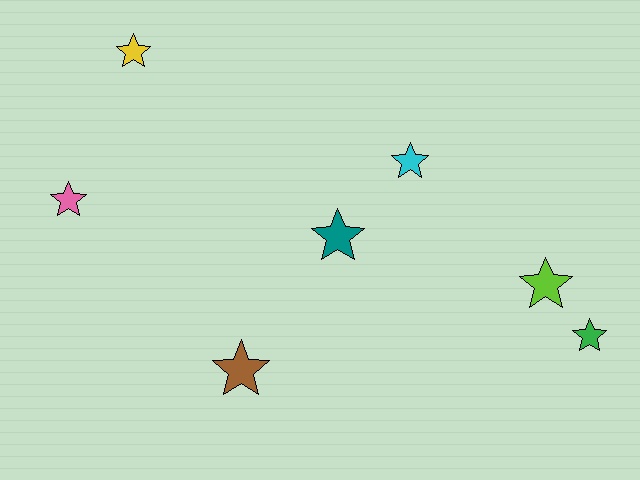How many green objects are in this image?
There is 1 green object.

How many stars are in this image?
There are 7 stars.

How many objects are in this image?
There are 7 objects.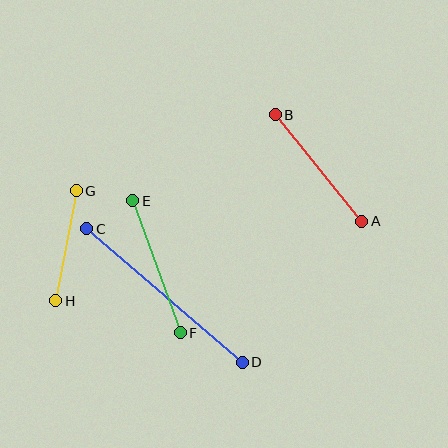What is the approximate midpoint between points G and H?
The midpoint is at approximately (66, 246) pixels.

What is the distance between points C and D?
The distance is approximately 205 pixels.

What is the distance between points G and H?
The distance is approximately 112 pixels.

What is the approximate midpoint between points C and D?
The midpoint is at approximately (165, 296) pixels.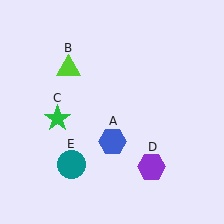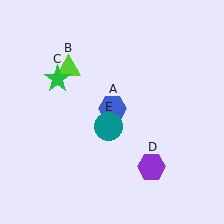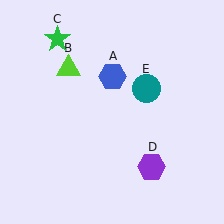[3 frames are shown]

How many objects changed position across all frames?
3 objects changed position: blue hexagon (object A), green star (object C), teal circle (object E).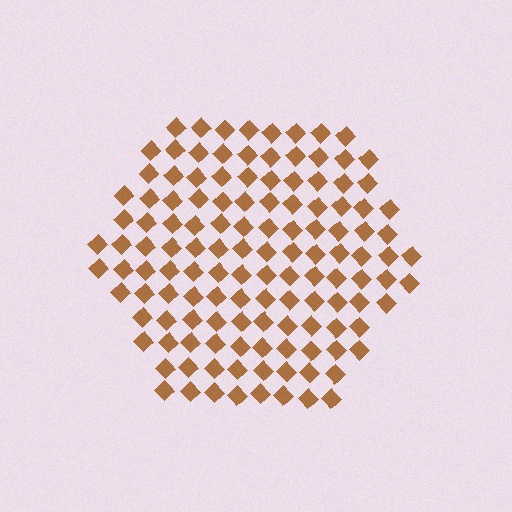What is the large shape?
The large shape is a hexagon.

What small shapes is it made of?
It is made of small diamonds.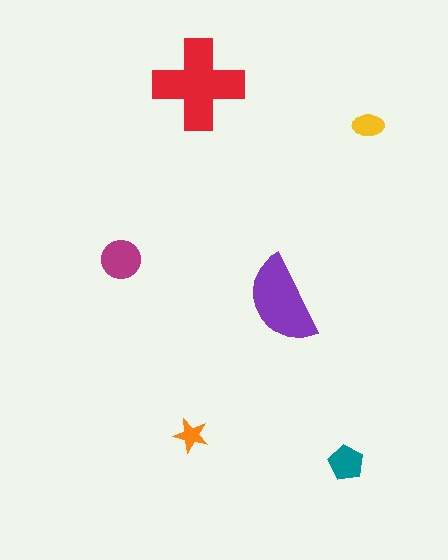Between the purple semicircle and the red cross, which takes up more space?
The red cross.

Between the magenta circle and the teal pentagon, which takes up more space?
The magenta circle.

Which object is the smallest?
The orange star.